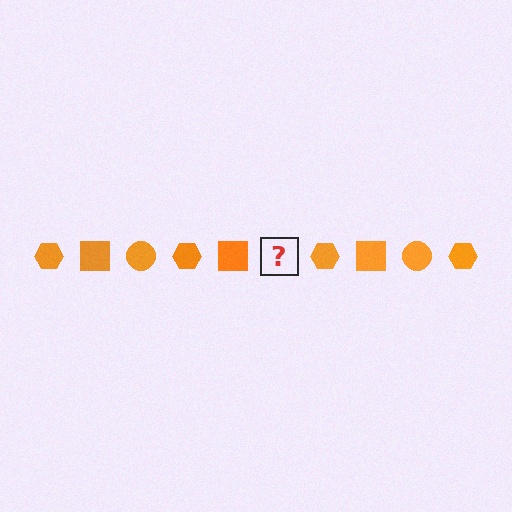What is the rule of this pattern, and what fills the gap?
The rule is that the pattern cycles through hexagon, square, circle shapes in orange. The gap should be filled with an orange circle.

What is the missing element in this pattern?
The missing element is an orange circle.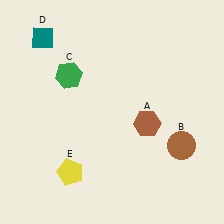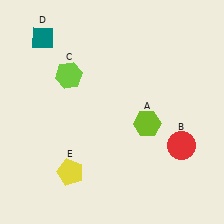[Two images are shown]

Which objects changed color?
A changed from brown to lime. B changed from brown to red. C changed from green to lime.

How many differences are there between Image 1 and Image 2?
There are 3 differences between the two images.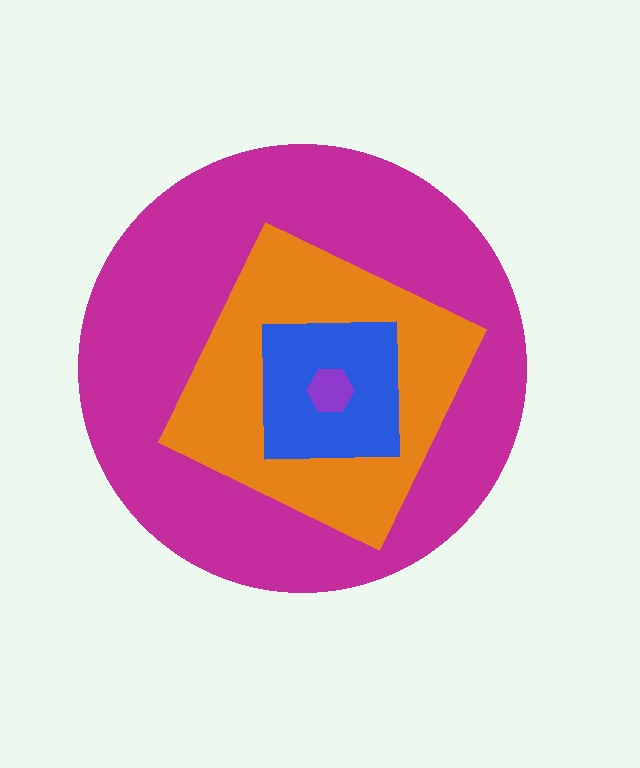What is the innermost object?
The purple hexagon.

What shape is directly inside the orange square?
The blue square.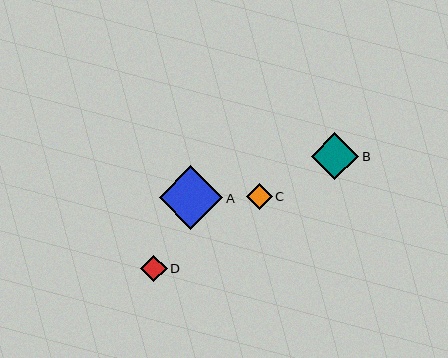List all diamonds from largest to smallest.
From largest to smallest: A, B, D, C.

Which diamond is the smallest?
Diamond C is the smallest with a size of approximately 25 pixels.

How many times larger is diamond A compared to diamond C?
Diamond A is approximately 2.5 times the size of diamond C.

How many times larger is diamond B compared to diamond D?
Diamond B is approximately 1.8 times the size of diamond D.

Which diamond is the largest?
Diamond A is the largest with a size of approximately 64 pixels.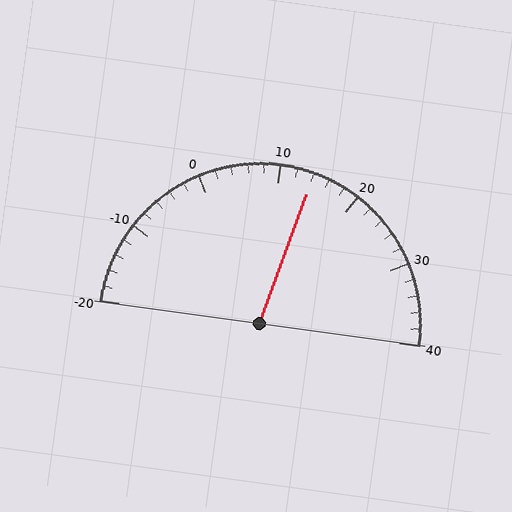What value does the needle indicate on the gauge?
The needle indicates approximately 14.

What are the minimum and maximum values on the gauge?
The gauge ranges from -20 to 40.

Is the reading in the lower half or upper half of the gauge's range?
The reading is in the upper half of the range (-20 to 40).